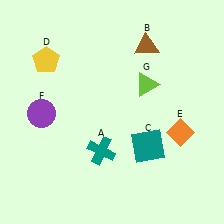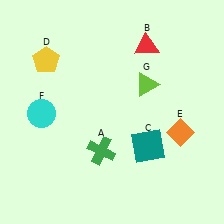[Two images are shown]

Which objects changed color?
A changed from teal to green. B changed from brown to red. F changed from purple to cyan.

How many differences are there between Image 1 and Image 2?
There are 3 differences between the two images.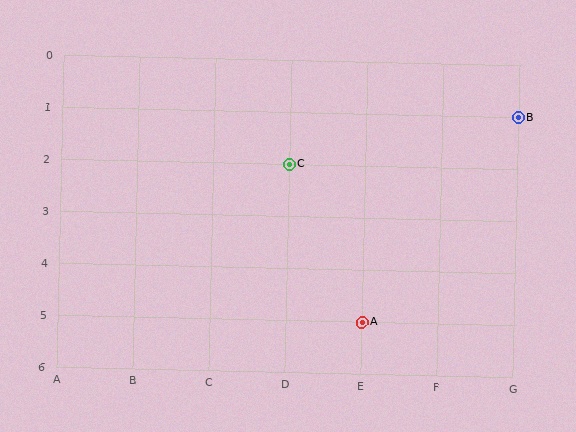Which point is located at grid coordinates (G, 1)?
Point B is at (G, 1).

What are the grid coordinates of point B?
Point B is at grid coordinates (G, 1).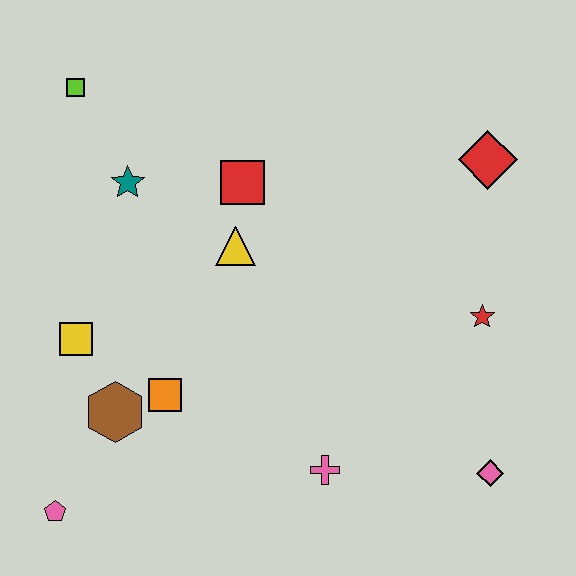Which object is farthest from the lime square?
The pink diamond is farthest from the lime square.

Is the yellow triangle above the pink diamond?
Yes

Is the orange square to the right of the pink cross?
No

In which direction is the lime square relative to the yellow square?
The lime square is above the yellow square.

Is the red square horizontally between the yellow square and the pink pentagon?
No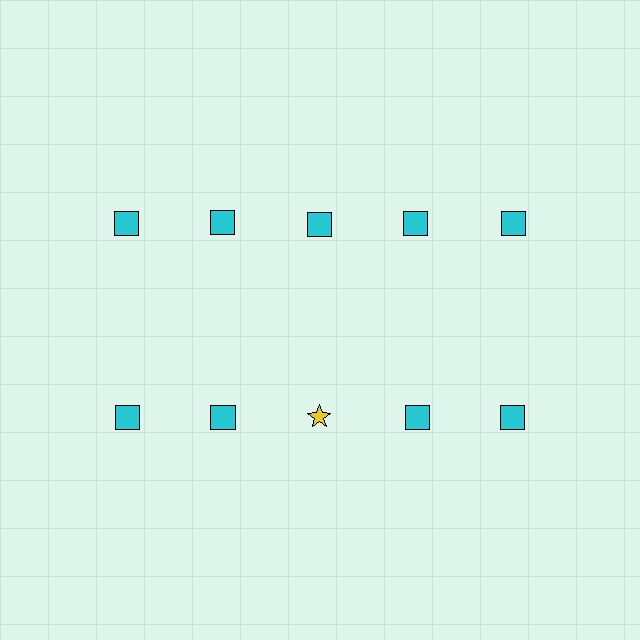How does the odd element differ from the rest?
It differs in both color (yellow instead of cyan) and shape (star instead of square).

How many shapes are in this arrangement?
There are 10 shapes arranged in a grid pattern.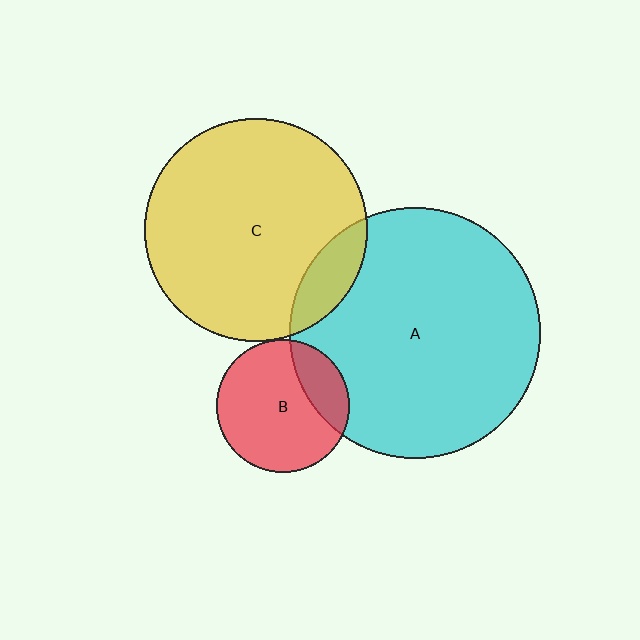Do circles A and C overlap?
Yes.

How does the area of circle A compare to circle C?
Approximately 1.3 times.